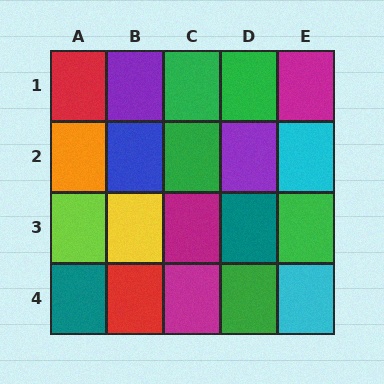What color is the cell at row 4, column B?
Red.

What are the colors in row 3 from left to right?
Lime, yellow, magenta, teal, green.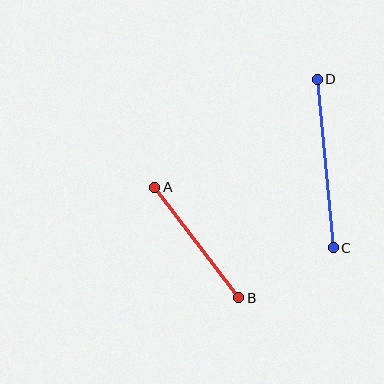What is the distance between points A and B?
The distance is approximately 139 pixels.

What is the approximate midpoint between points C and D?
The midpoint is at approximately (325, 164) pixels.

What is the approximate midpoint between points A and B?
The midpoint is at approximately (197, 242) pixels.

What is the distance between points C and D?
The distance is approximately 170 pixels.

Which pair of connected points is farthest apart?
Points C and D are farthest apart.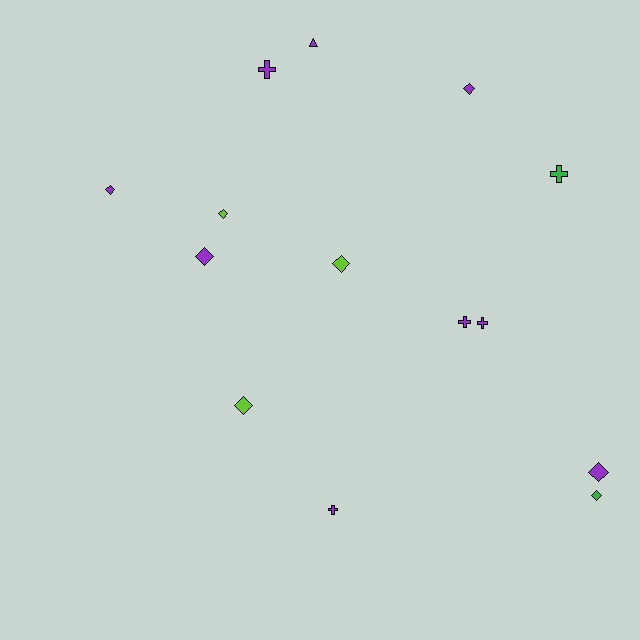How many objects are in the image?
There are 14 objects.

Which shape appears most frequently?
Diamond, with 8 objects.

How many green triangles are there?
There are no green triangles.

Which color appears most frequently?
Purple, with 9 objects.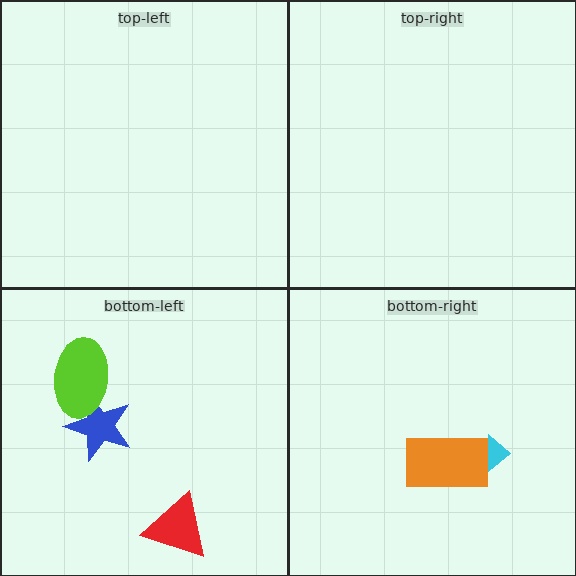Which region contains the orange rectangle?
The bottom-right region.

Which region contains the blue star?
The bottom-left region.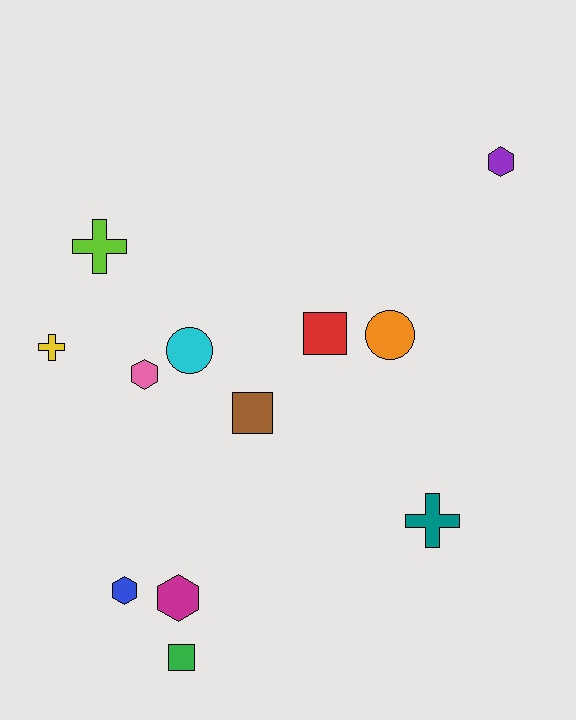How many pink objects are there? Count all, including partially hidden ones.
There is 1 pink object.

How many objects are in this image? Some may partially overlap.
There are 12 objects.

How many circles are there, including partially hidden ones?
There are 2 circles.